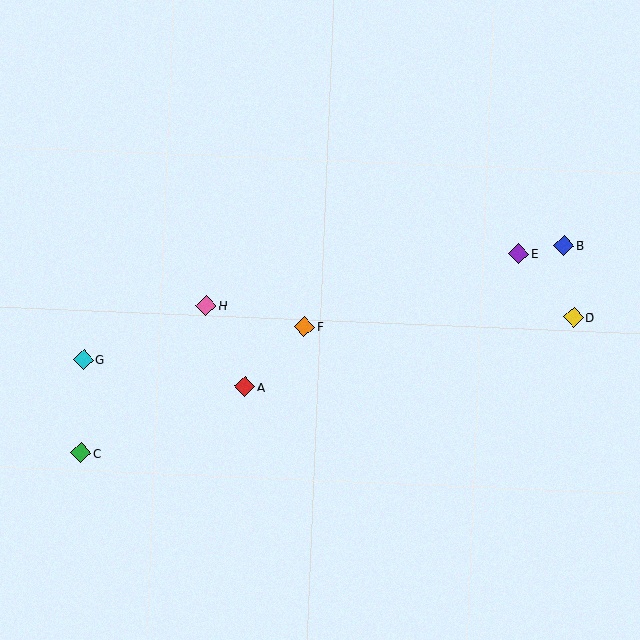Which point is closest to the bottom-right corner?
Point D is closest to the bottom-right corner.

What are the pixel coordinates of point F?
Point F is at (305, 326).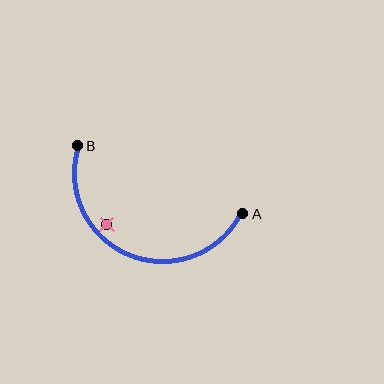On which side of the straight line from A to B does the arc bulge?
The arc bulges below the straight line connecting A and B.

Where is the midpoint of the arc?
The arc midpoint is the point on the curve farthest from the straight line joining A and B. It sits below that line.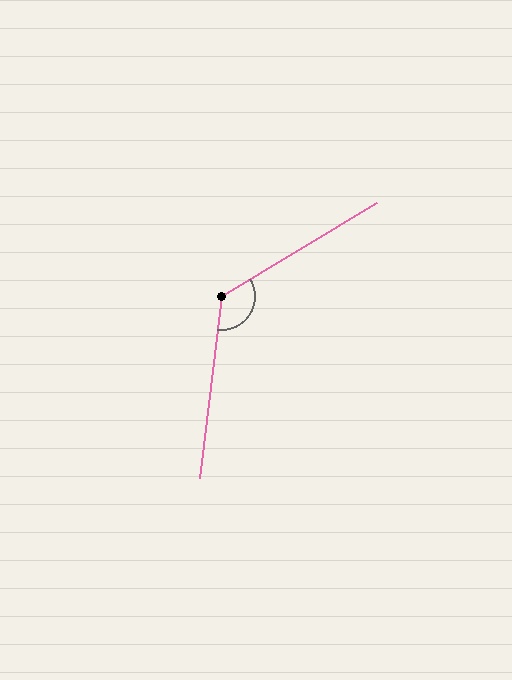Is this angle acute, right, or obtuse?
It is obtuse.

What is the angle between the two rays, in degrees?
Approximately 128 degrees.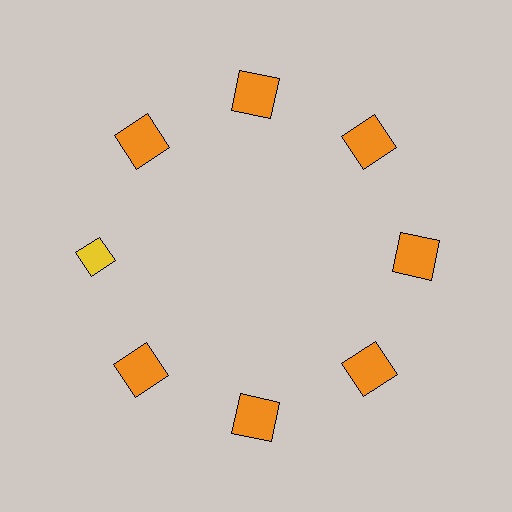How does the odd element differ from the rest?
It differs in both color (yellow instead of orange) and shape (diamond instead of square).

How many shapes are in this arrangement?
There are 8 shapes arranged in a ring pattern.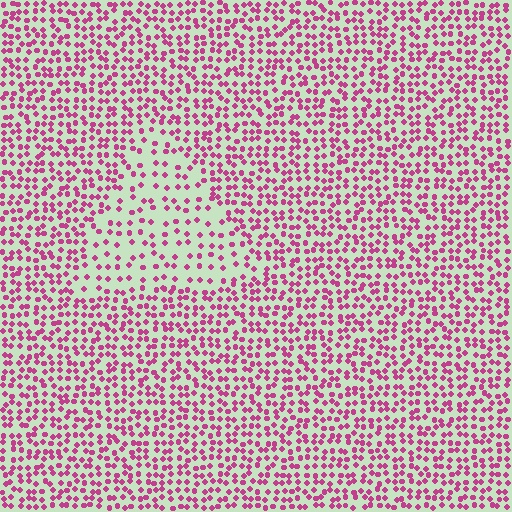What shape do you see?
I see a triangle.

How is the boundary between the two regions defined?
The boundary is defined by a change in element density (approximately 2.0x ratio). All elements are the same color, size, and shape.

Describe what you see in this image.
The image contains small magenta elements arranged at two different densities. A triangle-shaped region is visible where the elements are less densely packed than the surrounding area.